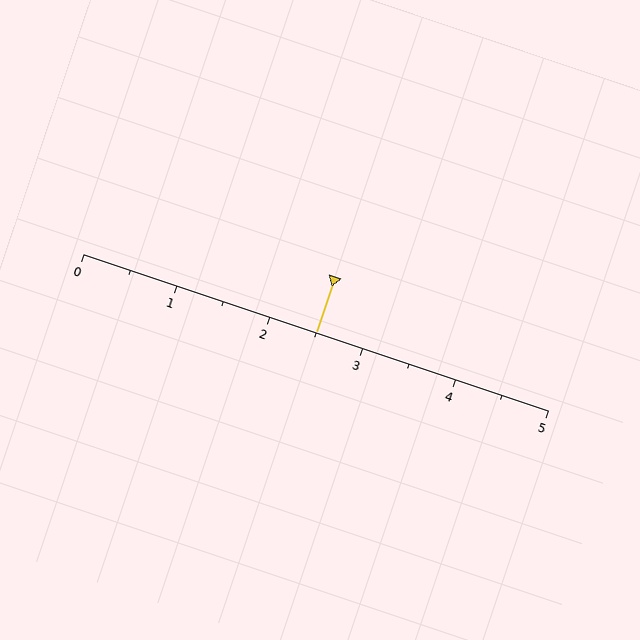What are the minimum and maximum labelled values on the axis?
The axis runs from 0 to 5.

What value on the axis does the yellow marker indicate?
The marker indicates approximately 2.5.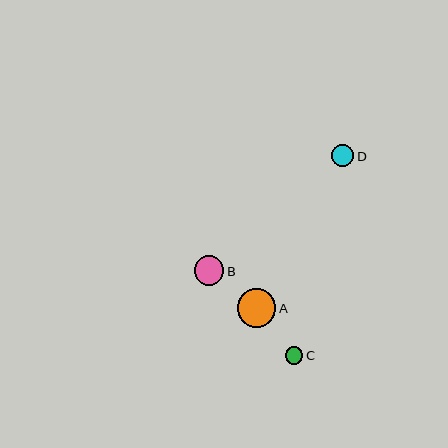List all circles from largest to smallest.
From largest to smallest: A, B, D, C.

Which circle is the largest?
Circle A is the largest with a size of approximately 38 pixels.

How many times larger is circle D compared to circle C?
Circle D is approximately 1.2 times the size of circle C.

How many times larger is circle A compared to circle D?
Circle A is approximately 1.8 times the size of circle D.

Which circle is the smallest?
Circle C is the smallest with a size of approximately 18 pixels.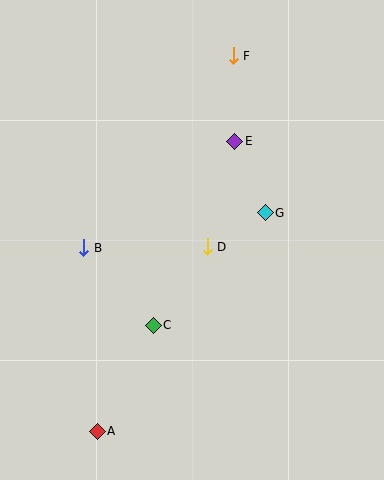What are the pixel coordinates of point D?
Point D is at (207, 247).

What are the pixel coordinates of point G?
Point G is at (265, 213).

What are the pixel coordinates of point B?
Point B is at (84, 248).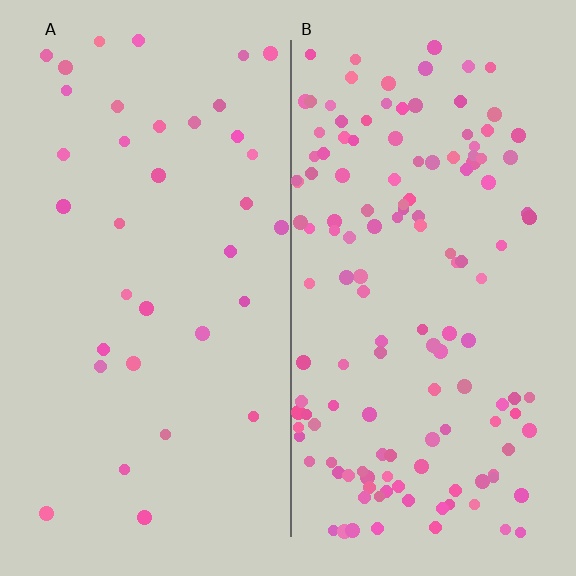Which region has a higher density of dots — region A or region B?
B (the right).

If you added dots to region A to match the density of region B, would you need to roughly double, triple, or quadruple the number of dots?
Approximately quadruple.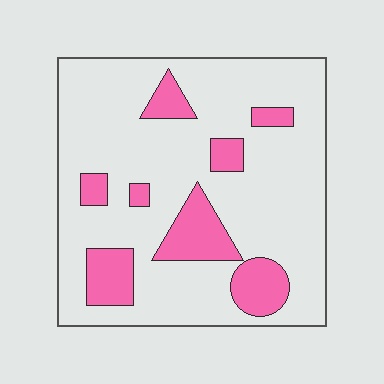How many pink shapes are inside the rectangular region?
8.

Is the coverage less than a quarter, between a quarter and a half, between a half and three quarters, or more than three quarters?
Less than a quarter.